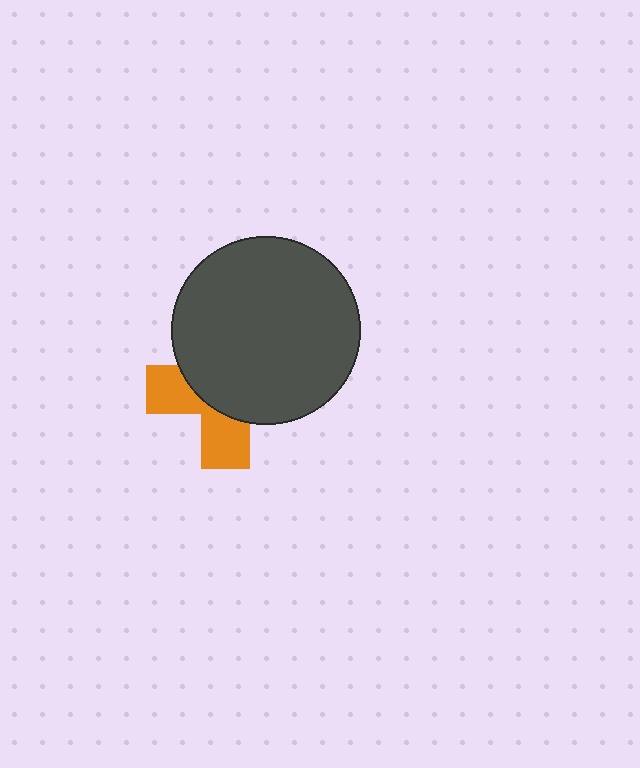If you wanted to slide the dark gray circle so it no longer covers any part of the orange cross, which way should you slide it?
Slide it up — that is the most direct way to separate the two shapes.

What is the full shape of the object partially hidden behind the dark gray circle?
The partially hidden object is an orange cross.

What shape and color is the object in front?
The object in front is a dark gray circle.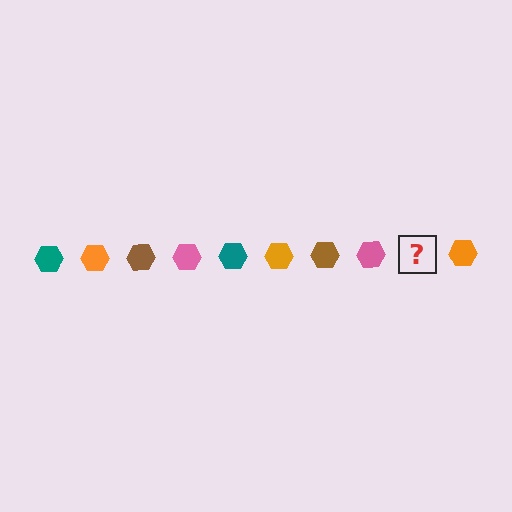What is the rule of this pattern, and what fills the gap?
The rule is that the pattern cycles through teal, orange, brown, pink hexagons. The gap should be filled with a teal hexagon.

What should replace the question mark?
The question mark should be replaced with a teal hexagon.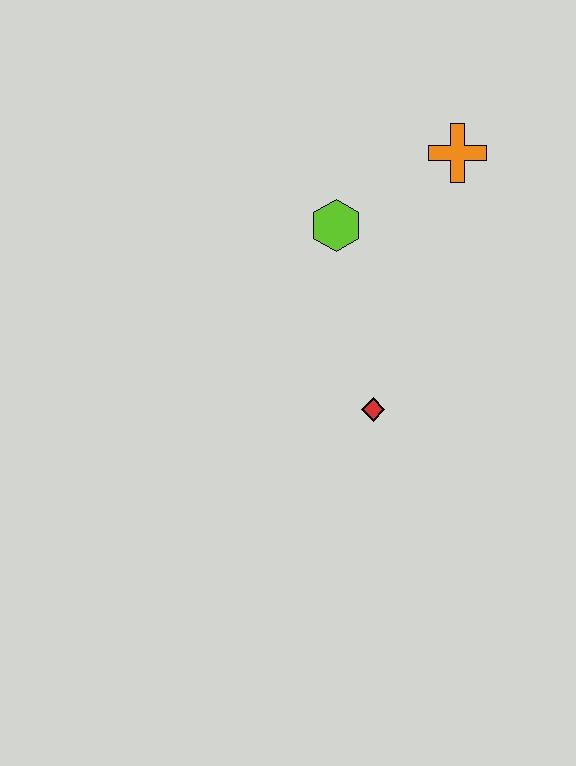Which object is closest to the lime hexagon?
The orange cross is closest to the lime hexagon.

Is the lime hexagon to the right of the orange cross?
No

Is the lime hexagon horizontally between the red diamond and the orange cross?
No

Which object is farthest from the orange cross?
The red diamond is farthest from the orange cross.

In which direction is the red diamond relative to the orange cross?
The red diamond is below the orange cross.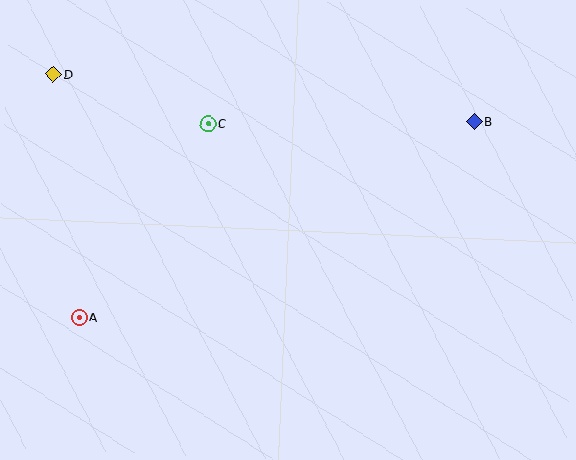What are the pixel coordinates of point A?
Point A is at (79, 317).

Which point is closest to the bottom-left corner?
Point A is closest to the bottom-left corner.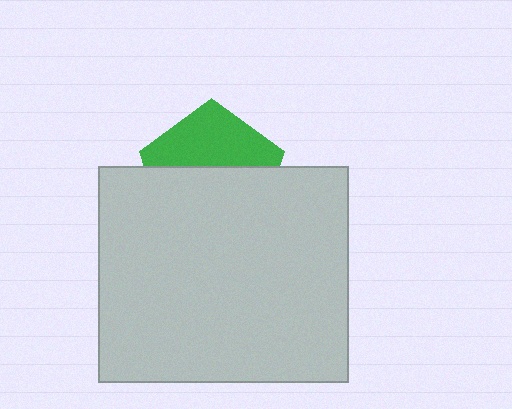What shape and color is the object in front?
The object in front is a light gray rectangle.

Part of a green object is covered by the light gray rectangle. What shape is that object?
It is a pentagon.